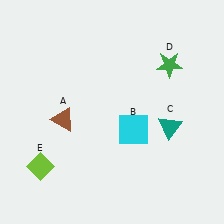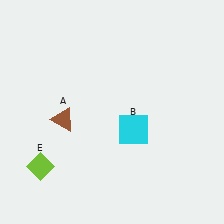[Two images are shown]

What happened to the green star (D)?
The green star (D) was removed in Image 2. It was in the top-right area of Image 1.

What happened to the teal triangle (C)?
The teal triangle (C) was removed in Image 2. It was in the bottom-right area of Image 1.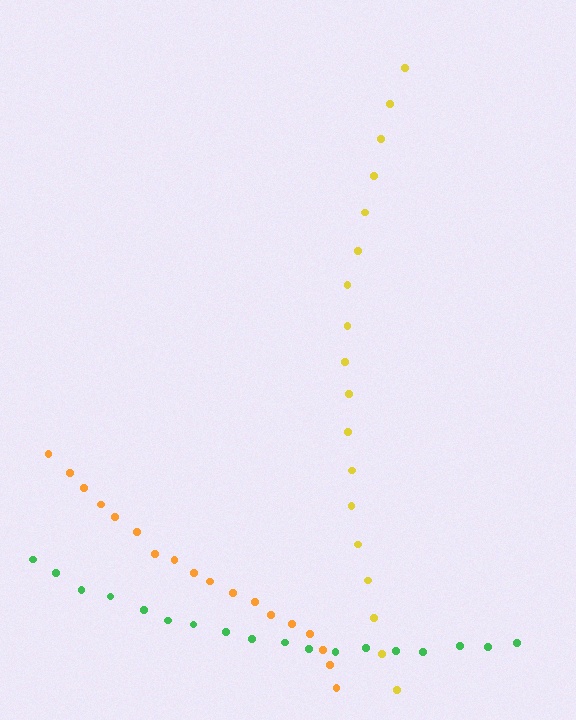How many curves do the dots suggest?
There are 3 distinct paths.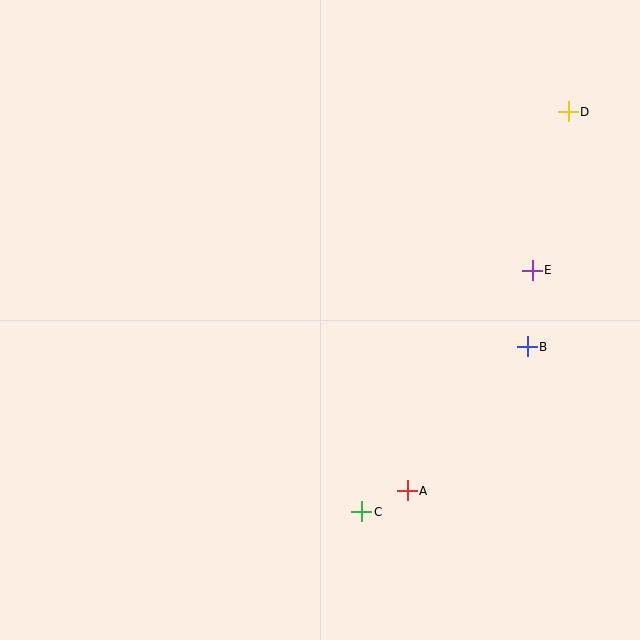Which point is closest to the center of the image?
Point A at (407, 491) is closest to the center.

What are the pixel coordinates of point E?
Point E is at (532, 270).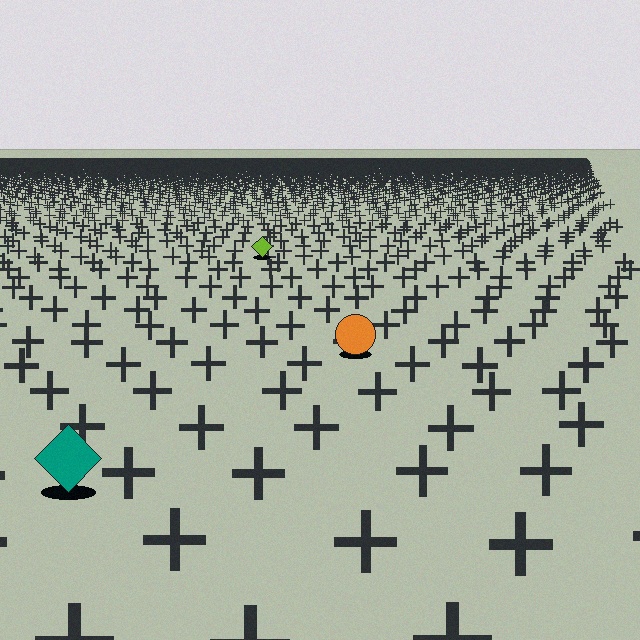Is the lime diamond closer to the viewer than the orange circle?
No. The orange circle is closer — you can tell from the texture gradient: the ground texture is coarser near it.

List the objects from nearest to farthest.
From nearest to farthest: the teal diamond, the orange circle, the lime diamond.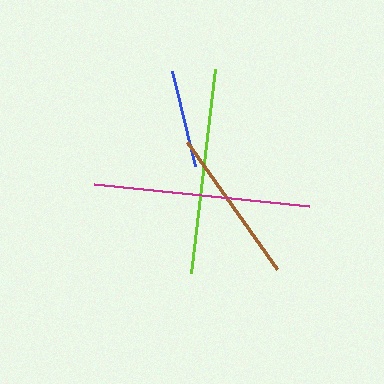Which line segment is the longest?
The magenta line is the longest at approximately 217 pixels.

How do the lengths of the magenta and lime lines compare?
The magenta and lime lines are approximately the same length.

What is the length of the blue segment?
The blue segment is approximately 98 pixels long.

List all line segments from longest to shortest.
From longest to shortest: magenta, lime, brown, blue.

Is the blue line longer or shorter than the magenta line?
The magenta line is longer than the blue line.